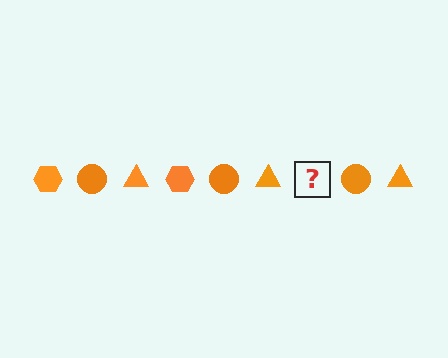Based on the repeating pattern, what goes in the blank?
The blank should be an orange hexagon.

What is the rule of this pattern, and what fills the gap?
The rule is that the pattern cycles through hexagon, circle, triangle shapes in orange. The gap should be filled with an orange hexagon.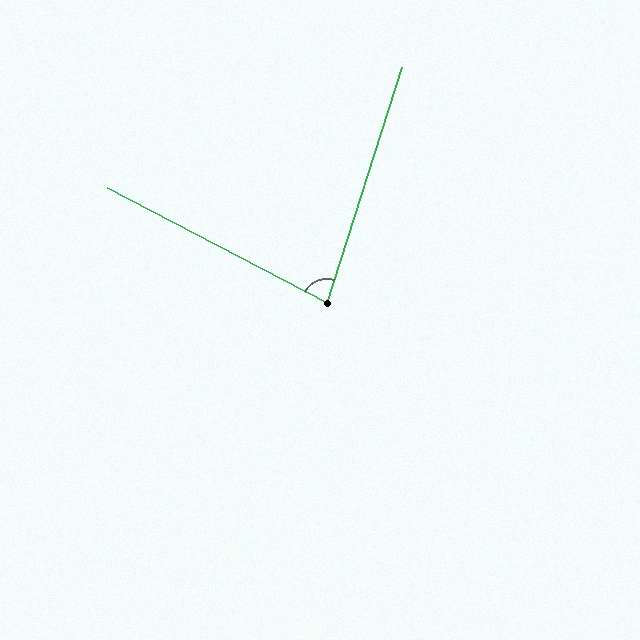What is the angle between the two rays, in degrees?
Approximately 80 degrees.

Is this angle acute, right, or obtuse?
It is acute.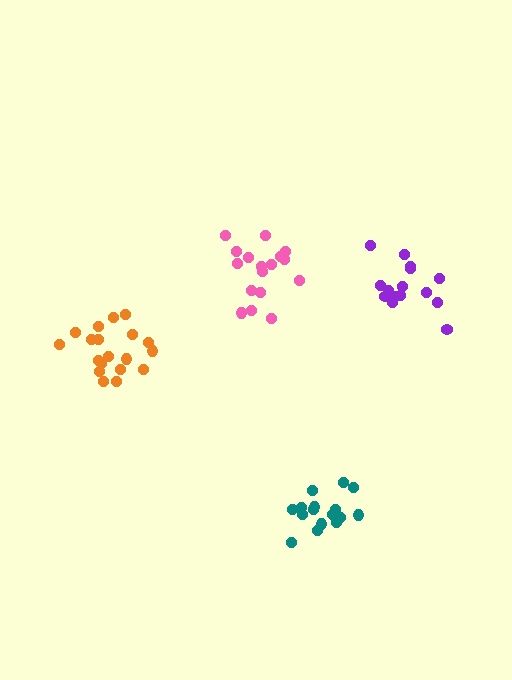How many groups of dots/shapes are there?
There are 4 groups.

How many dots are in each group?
Group 1: 17 dots, Group 2: 19 dots, Group 3: 17 dots, Group 4: 15 dots (68 total).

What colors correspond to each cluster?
The clusters are colored: pink, orange, teal, purple.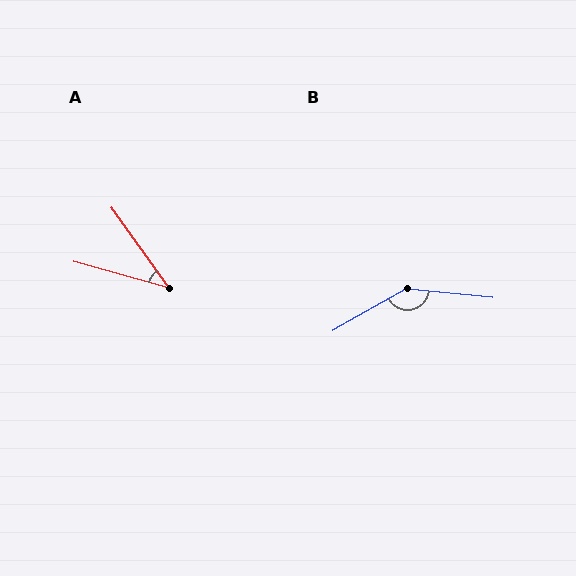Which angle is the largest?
B, at approximately 144 degrees.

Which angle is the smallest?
A, at approximately 39 degrees.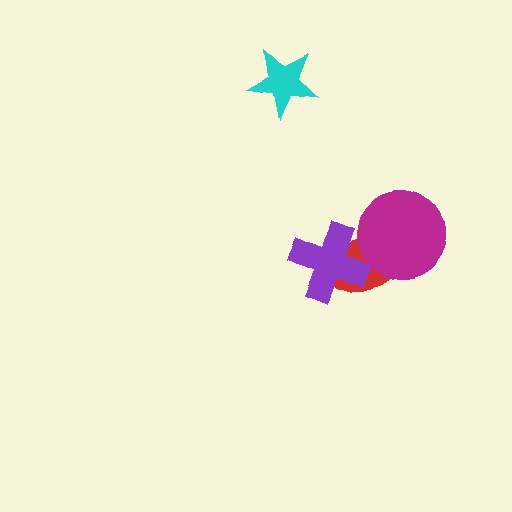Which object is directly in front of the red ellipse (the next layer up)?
The magenta circle is directly in front of the red ellipse.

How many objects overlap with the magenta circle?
1 object overlaps with the magenta circle.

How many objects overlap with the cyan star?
0 objects overlap with the cyan star.